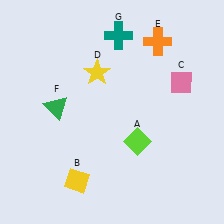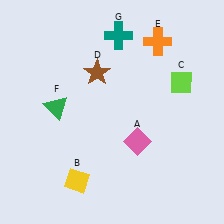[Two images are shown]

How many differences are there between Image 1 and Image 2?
There are 3 differences between the two images.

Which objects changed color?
A changed from lime to pink. C changed from pink to lime. D changed from yellow to brown.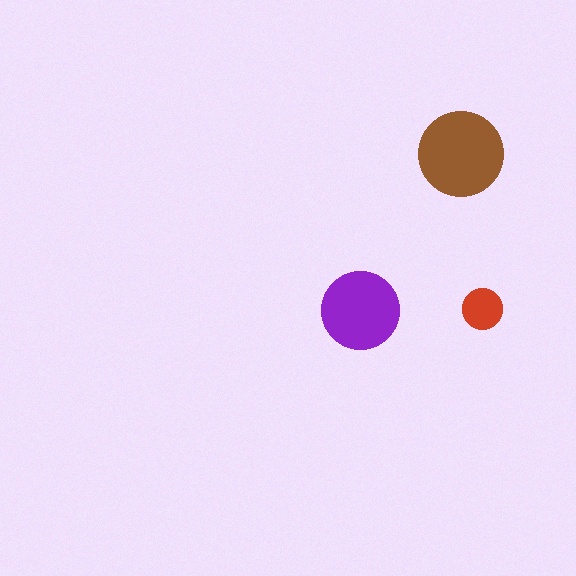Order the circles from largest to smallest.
the brown one, the purple one, the red one.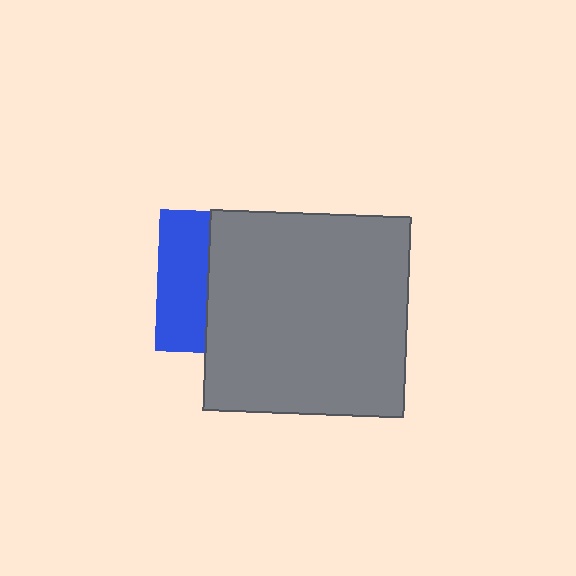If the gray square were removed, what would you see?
You would see the complete blue square.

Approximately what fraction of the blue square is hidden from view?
Roughly 65% of the blue square is hidden behind the gray square.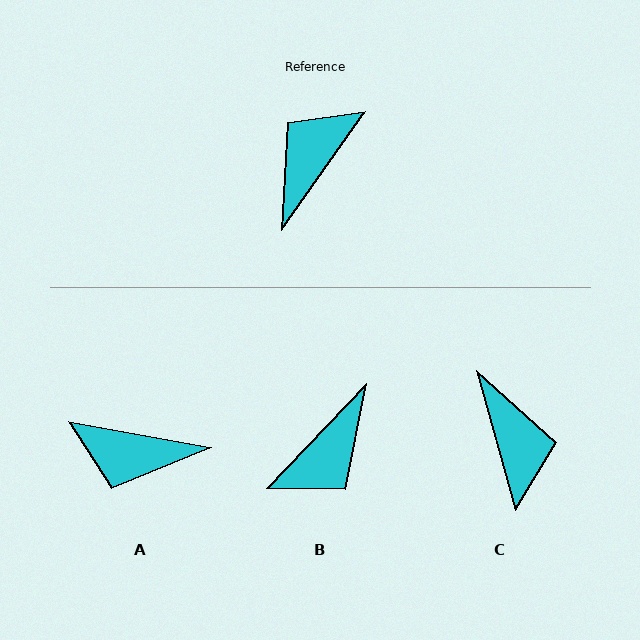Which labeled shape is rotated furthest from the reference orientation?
B, about 172 degrees away.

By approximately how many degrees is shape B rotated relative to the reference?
Approximately 172 degrees counter-clockwise.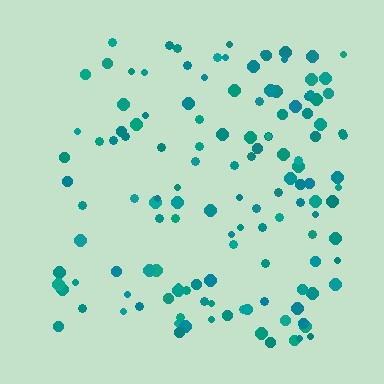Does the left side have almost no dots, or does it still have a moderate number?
Still a moderate number, just noticeably fewer than the right.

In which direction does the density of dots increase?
From left to right, with the right side densest.